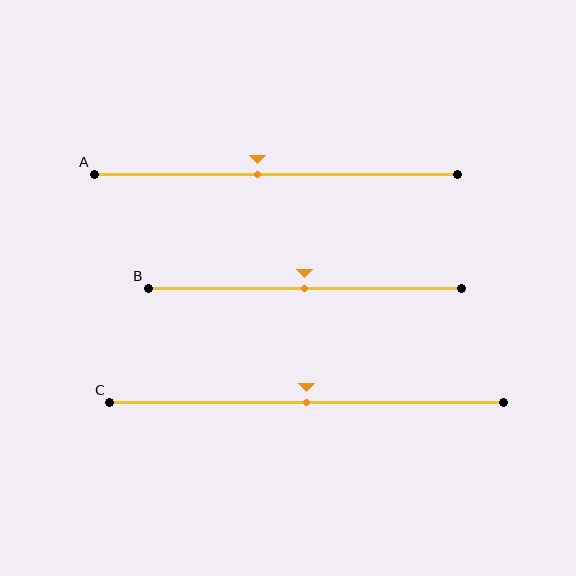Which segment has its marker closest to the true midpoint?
Segment B has its marker closest to the true midpoint.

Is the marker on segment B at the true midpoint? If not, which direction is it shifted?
Yes, the marker on segment B is at the true midpoint.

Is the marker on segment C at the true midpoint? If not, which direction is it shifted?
Yes, the marker on segment C is at the true midpoint.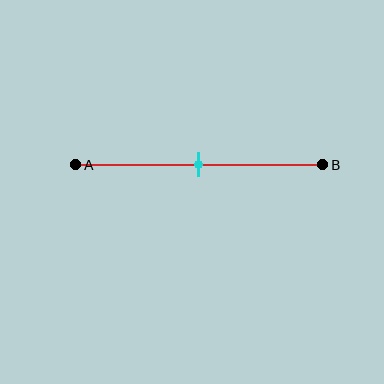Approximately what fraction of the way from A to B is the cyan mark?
The cyan mark is approximately 50% of the way from A to B.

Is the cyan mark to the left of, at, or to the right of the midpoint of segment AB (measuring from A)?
The cyan mark is approximately at the midpoint of segment AB.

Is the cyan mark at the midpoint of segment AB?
Yes, the mark is approximately at the midpoint.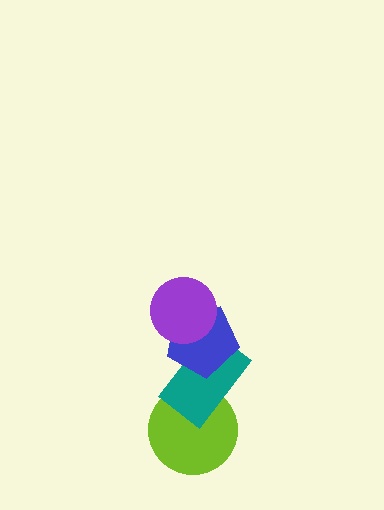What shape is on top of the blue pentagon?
The purple circle is on top of the blue pentagon.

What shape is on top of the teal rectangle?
The blue pentagon is on top of the teal rectangle.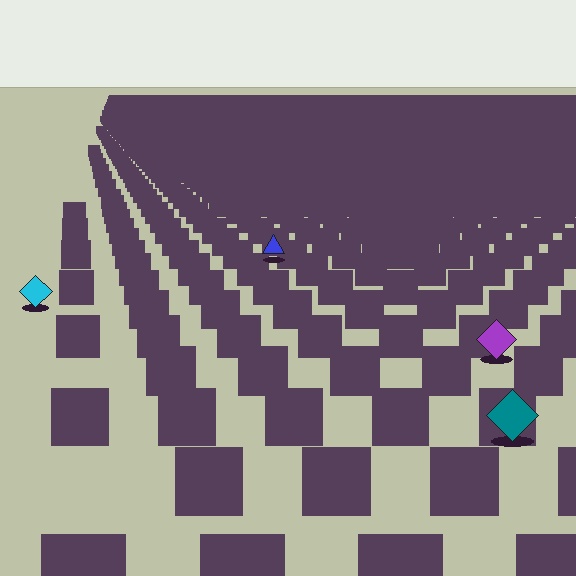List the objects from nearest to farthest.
From nearest to farthest: the teal diamond, the purple diamond, the cyan diamond, the blue triangle.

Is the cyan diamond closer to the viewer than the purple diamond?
No. The purple diamond is closer — you can tell from the texture gradient: the ground texture is coarser near it.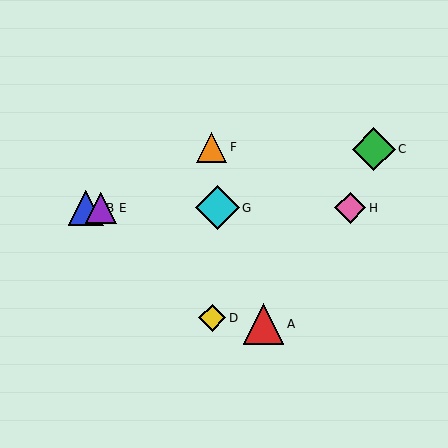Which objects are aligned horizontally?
Objects B, E, G, H are aligned horizontally.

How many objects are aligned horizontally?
4 objects (B, E, G, H) are aligned horizontally.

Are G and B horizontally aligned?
Yes, both are at y≈208.